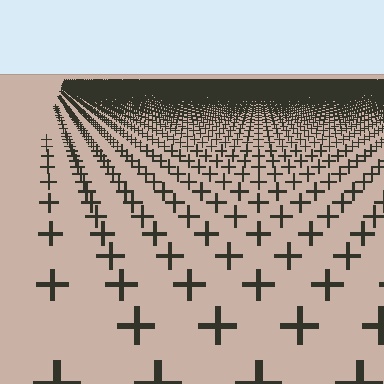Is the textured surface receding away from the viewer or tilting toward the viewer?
The surface is receding away from the viewer. Texture elements get smaller and denser toward the top.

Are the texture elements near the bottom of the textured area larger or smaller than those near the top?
Larger. Near the bottom, elements are closer to the viewer and appear at a bigger on-screen size.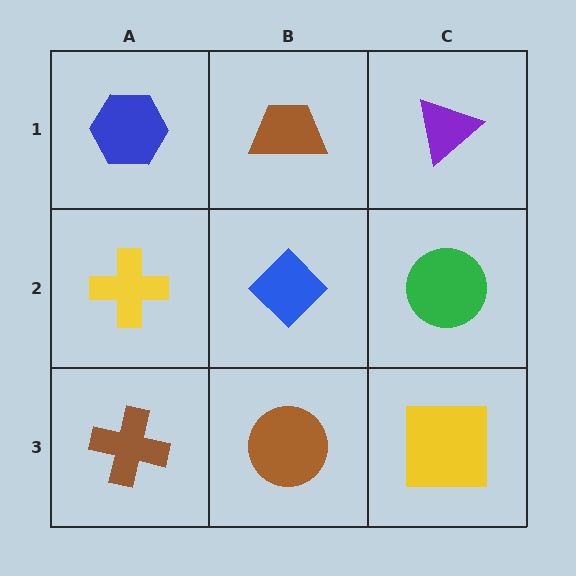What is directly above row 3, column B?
A blue diamond.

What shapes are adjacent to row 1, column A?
A yellow cross (row 2, column A), a brown trapezoid (row 1, column B).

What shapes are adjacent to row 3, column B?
A blue diamond (row 2, column B), a brown cross (row 3, column A), a yellow square (row 3, column C).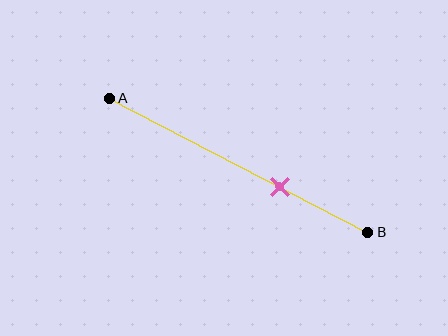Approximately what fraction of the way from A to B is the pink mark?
The pink mark is approximately 65% of the way from A to B.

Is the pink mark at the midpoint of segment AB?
No, the mark is at about 65% from A, not at the 50% midpoint.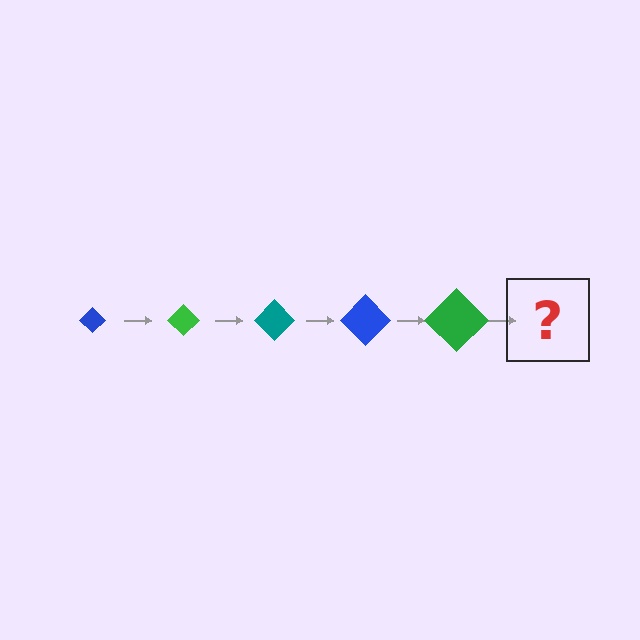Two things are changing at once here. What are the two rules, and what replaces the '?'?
The two rules are that the diamond grows larger each step and the color cycles through blue, green, and teal. The '?' should be a teal diamond, larger than the previous one.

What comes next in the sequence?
The next element should be a teal diamond, larger than the previous one.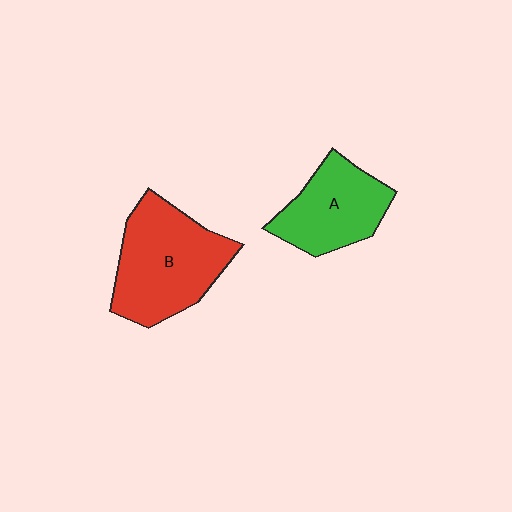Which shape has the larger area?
Shape B (red).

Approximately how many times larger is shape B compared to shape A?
Approximately 1.4 times.